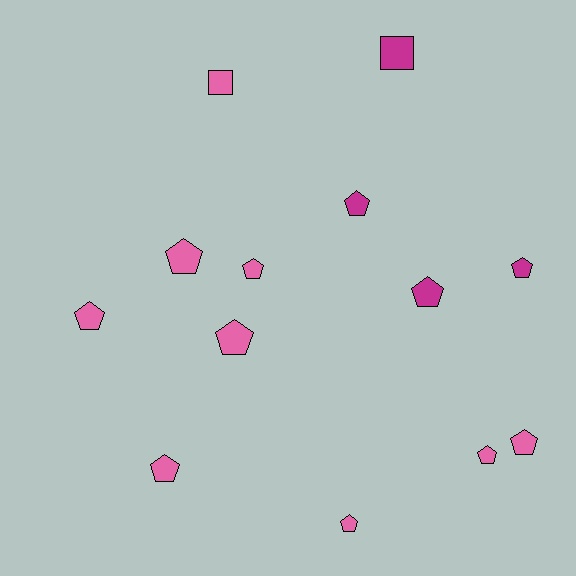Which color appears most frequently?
Pink, with 9 objects.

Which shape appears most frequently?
Pentagon, with 11 objects.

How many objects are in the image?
There are 13 objects.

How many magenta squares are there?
There is 1 magenta square.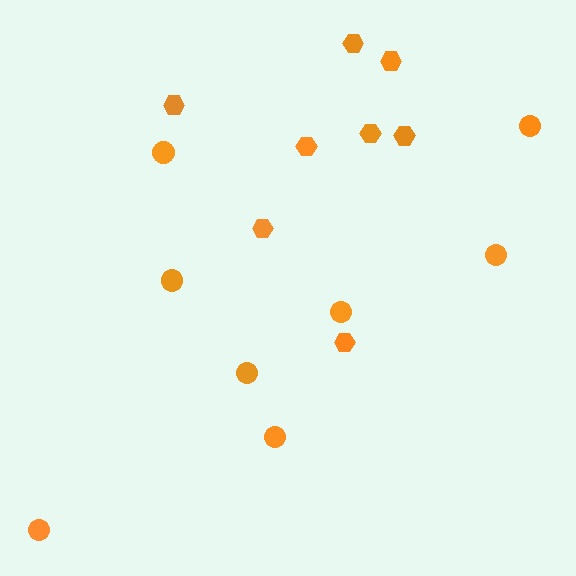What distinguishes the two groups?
There are 2 groups: one group of circles (8) and one group of hexagons (8).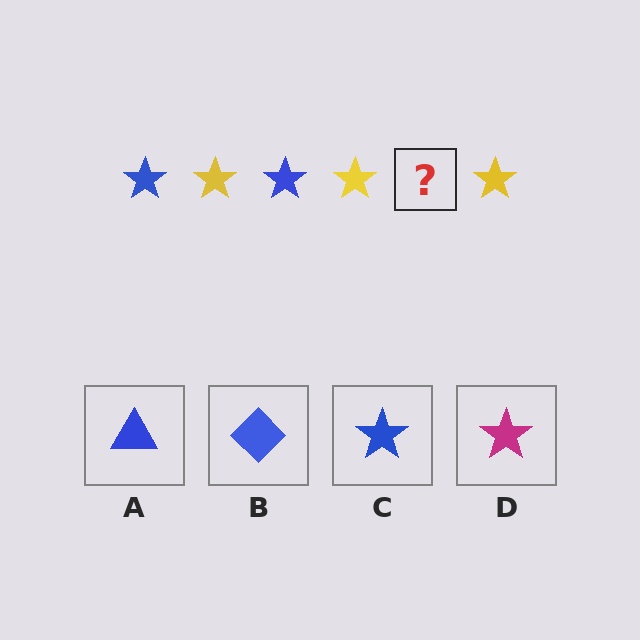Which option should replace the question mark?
Option C.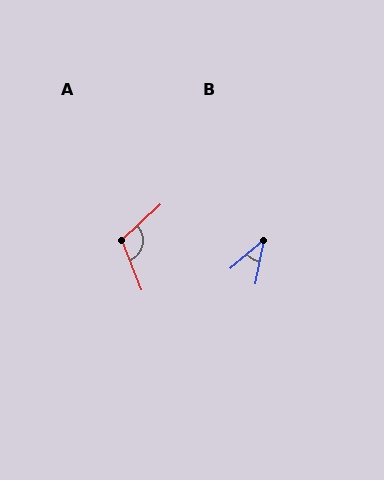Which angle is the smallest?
B, at approximately 39 degrees.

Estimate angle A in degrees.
Approximately 111 degrees.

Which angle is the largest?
A, at approximately 111 degrees.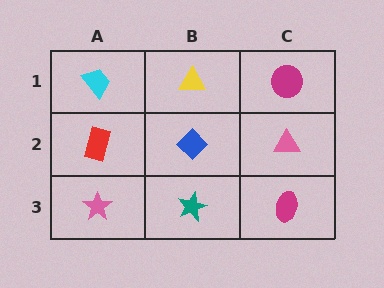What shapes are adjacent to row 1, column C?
A pink triangle (row 2, column C), a yellow triangle (row 1, column B).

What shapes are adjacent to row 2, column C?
A magenta circle (row 1, column C), a magenta ellipse (row 3, column C), a blue diamond (row 2, column B).